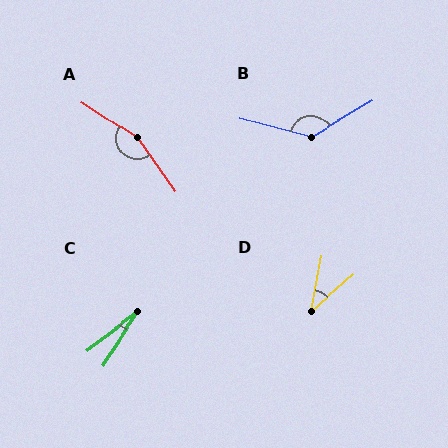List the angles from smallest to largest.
C (20°), D (39°), B (135°), A (158°).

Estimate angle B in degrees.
Approximately 135 degrees.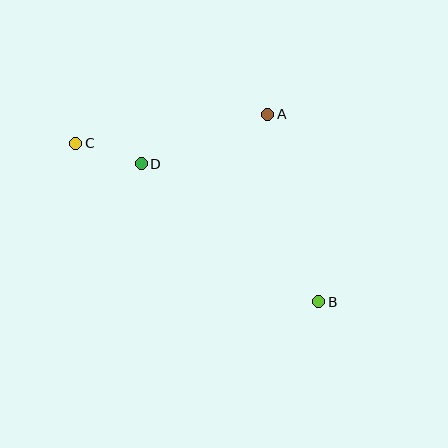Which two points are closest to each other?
Points C and D are closest to each other.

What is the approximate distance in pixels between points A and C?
The distance between A and C is approximately 194 pixels.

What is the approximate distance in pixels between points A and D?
The distance between A and D is approximately 136 pixels.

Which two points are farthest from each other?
Points B and C are farthest from each other.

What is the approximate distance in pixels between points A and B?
The distance between A and B is approximately 195 pixels.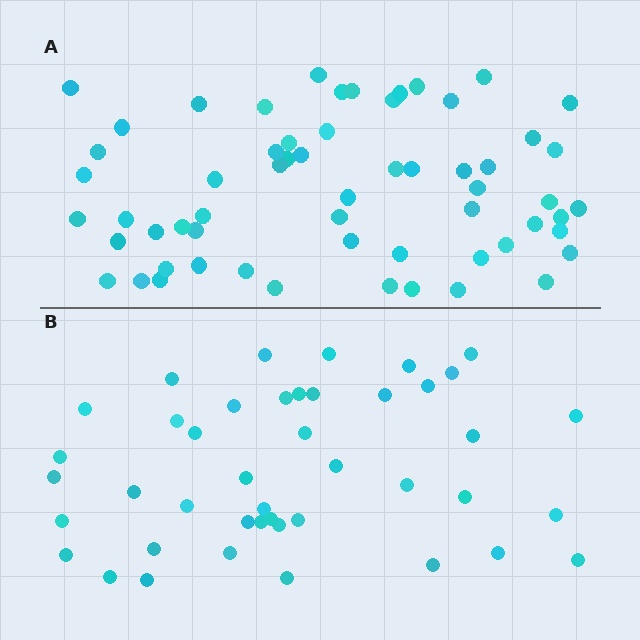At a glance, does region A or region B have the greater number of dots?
Region A (the top region) has more dots.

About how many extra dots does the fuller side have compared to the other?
Region A has approximately 15 more dots than region B.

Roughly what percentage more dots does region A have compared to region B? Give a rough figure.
About 40% more.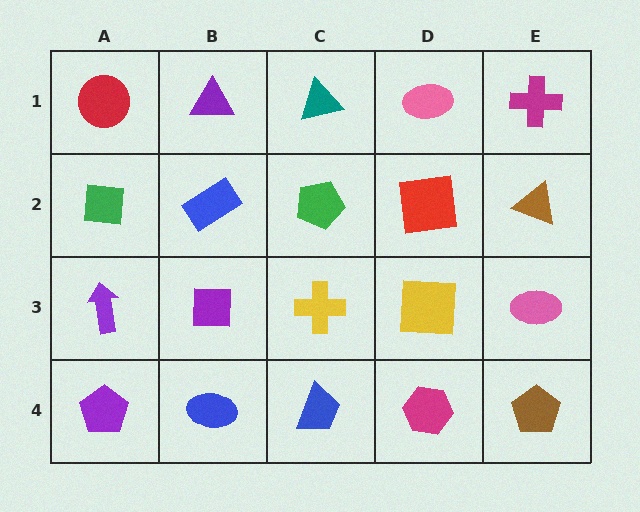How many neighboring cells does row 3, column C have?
4.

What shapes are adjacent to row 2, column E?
A magenta cross (row 1, column E), a pink ellipse (row 3, column E), a red square (row 2, column D).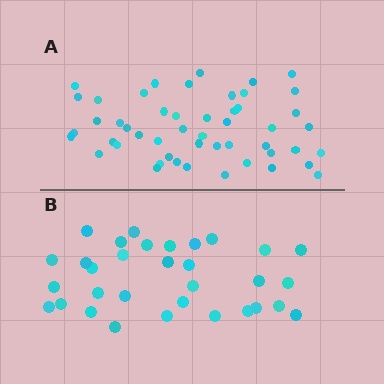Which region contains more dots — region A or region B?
Region A (the top region) has more dots.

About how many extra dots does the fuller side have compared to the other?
Region A has approximately 20 more dots than region B.